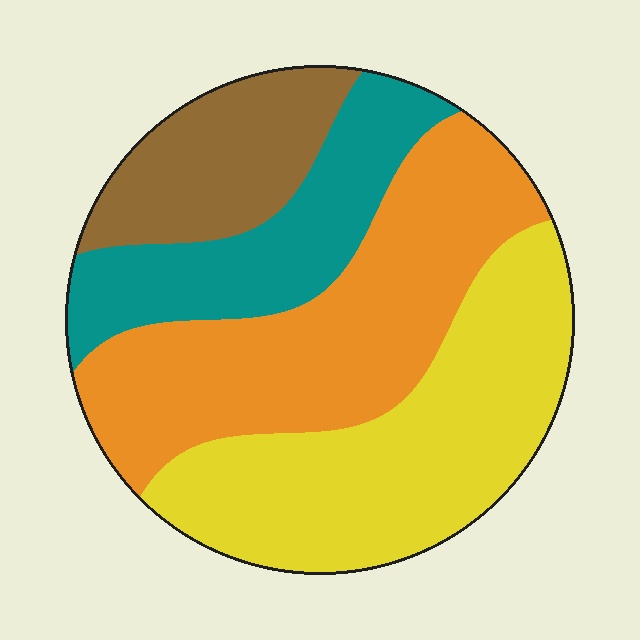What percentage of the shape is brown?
Brown takes up less than a sixth of the shape.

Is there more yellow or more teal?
Yellow.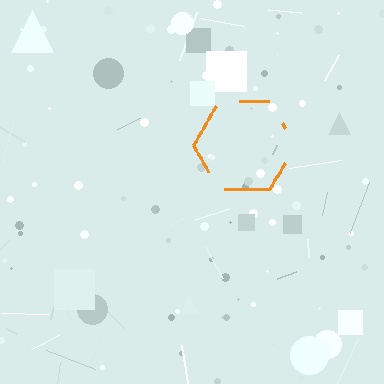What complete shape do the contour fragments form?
The contour fragments form a hexagon.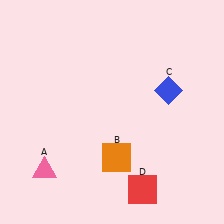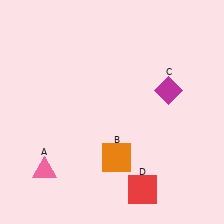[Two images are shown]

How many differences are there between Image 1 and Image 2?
There is 1 difference between the two images.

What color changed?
The diamond (C) changed from blue in Image 1 to magenta in Image 2.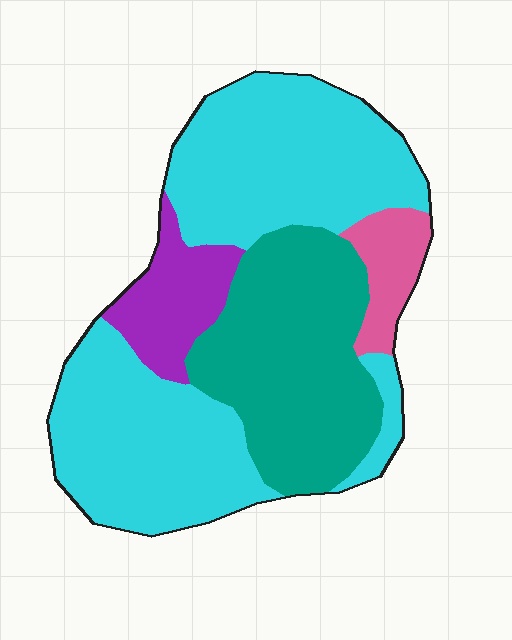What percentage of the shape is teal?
Teal covers around 30% of the shape.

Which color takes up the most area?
Cyan, at roughly 55%.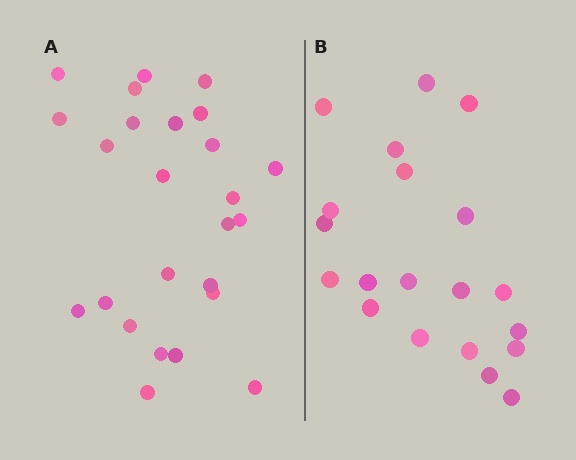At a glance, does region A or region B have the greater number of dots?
Region A (the left region) has more dots.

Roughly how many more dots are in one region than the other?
Region A has about 5 more dots than region B.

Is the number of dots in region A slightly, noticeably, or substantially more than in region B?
Region A has noticeably more, but not dramatically so. The ratio is roughly 1.2 to 1.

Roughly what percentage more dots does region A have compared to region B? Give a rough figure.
About 25% more.